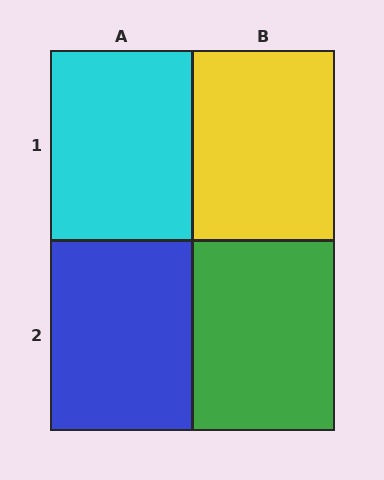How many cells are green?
1 cell is green.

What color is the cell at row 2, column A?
Blue.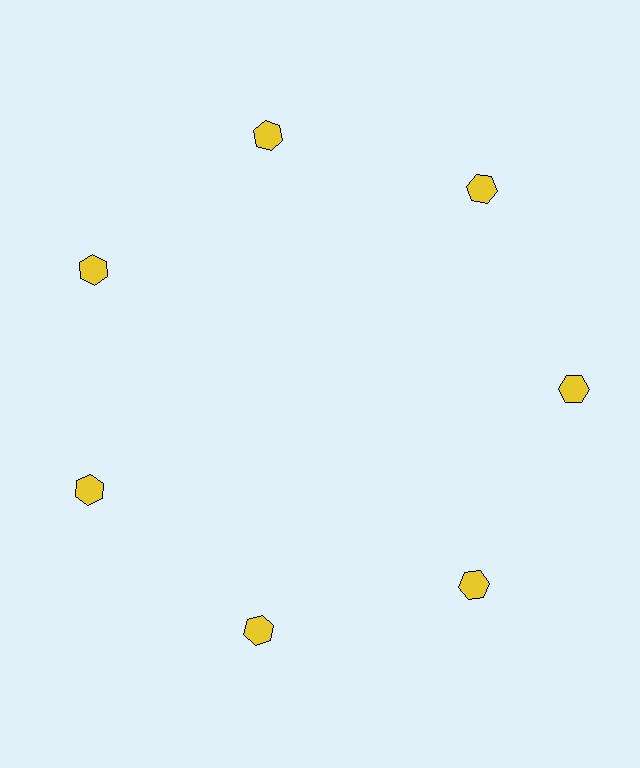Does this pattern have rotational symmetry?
Yes, this pattern has 7-fold rotational symmetry. It looks the same after rotating 51 degrees around the center.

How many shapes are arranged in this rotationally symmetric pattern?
There are 7 shapes, arranged in 7 groups of 1.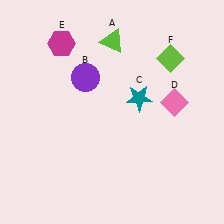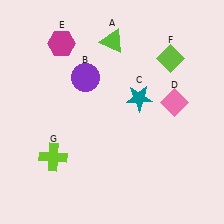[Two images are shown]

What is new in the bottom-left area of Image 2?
A lime cross (G) was added in the bottom-left area of Image 2.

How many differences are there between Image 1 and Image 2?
There is 1 difference between the two images.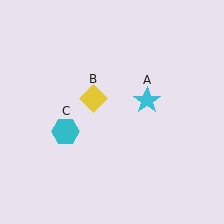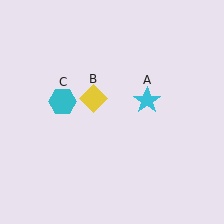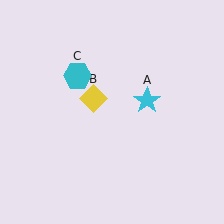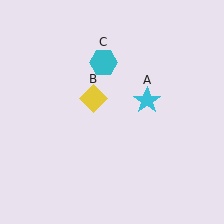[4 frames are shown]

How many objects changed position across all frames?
1 object changed position: cyan hexagon (object C).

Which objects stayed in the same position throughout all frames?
Cyan star (object A) and yellow diamond (object B) remained stationary.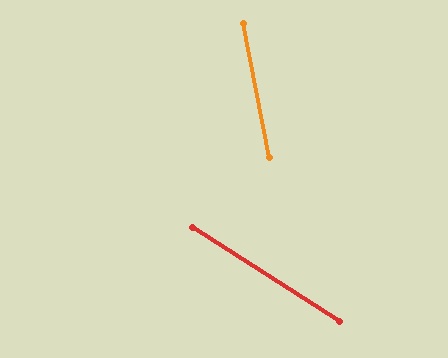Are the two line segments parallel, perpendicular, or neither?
Neither parallel nor perpendicular — they differ by about 46°.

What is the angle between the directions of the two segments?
Approximately 46 degrees.